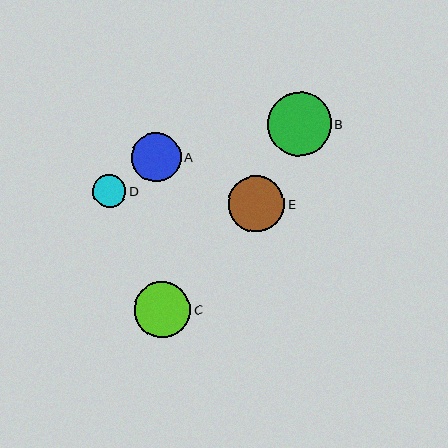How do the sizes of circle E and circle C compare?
Circle E and circle C are approximately the same size.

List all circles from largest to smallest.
From largest to smallest: B, E, C, A, D.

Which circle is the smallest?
Circle D is the smallest with a size of approximately 34 pixels.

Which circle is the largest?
Circle B is the largest with a size of approximately 64 pixels.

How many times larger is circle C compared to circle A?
Circle C is approximately 1.1 times the size of circle A.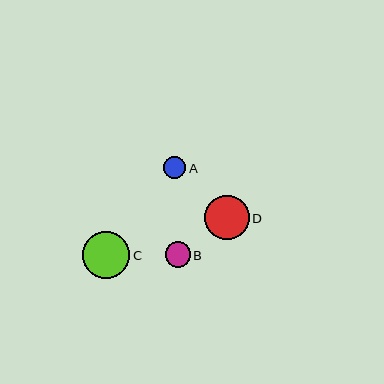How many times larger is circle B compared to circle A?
Circle B is approximately 1.2 times the size of circle A.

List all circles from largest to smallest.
From largest to smallest: C, D, B, A.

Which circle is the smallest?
Circle A is the smallest with a size of approximately 22 pixels.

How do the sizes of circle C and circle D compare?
Circle C and circle D are approximately the same size.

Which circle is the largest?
Circle C is the largest with a size of approximately 47 pixels.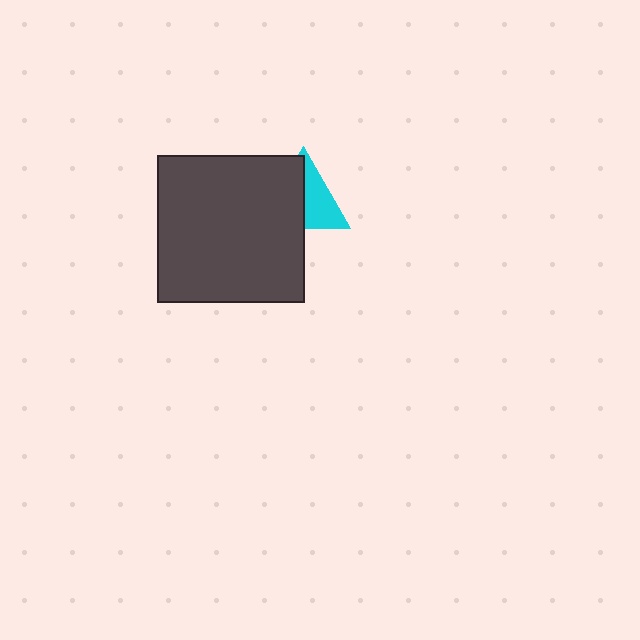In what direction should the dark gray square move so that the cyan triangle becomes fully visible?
The dark gray square should move left. That is the shortest direction to clear the overlap and leave the cyan triangle fully visible.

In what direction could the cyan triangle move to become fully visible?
The cyan triangle could move right. That would shift it out from behind the dark gray square entirely.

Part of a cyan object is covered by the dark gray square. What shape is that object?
It is a triangle.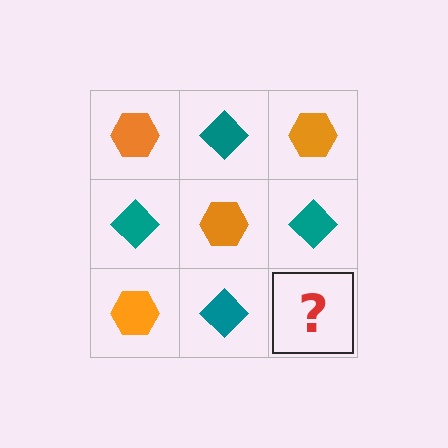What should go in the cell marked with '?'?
The missing cell should contain an orange hexagon.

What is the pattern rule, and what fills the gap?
The rule is that it alternates orange hexagon and teal diamond in a checkerboard pattern. The gap should be filled with an orange hexagon.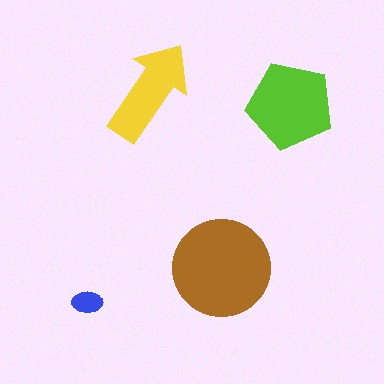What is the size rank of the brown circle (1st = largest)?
1st.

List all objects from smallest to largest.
The blue ellipse, the yellow arrow, the lime pentagon, the brown circle.